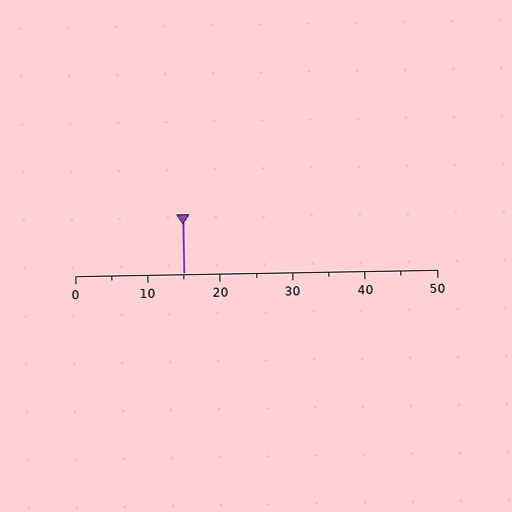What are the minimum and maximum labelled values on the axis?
The axis runs from 0 to 50.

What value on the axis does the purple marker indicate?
The marker indicates approximately 15.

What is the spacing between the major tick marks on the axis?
The major ticks are spaced 10 apart.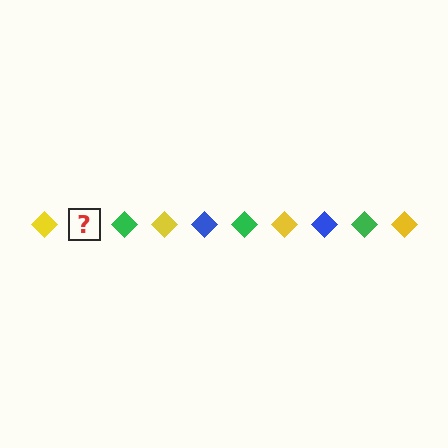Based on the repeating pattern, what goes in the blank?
The blank should be a blue diamond.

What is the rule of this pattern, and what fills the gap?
The rule is that the pattern cycles through yellow, blue, green diamonds. The gap should be filled with a blue diamond.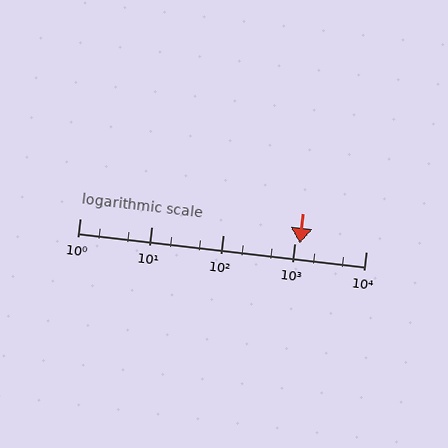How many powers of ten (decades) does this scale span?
The scale spans 4 decades, from 1 to 10000.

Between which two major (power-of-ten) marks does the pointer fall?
The pointer is between 1000 and 10000.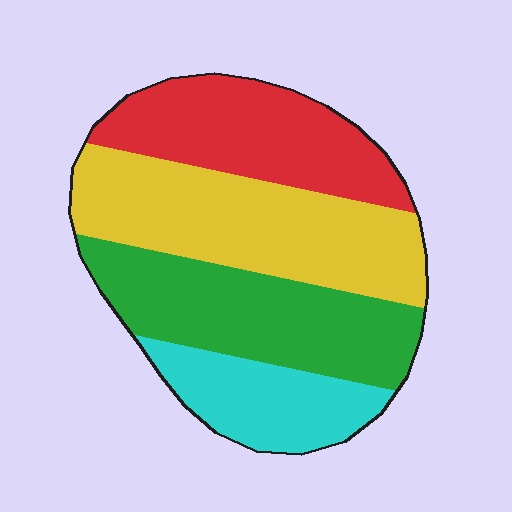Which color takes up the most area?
Yellow, at roughly 30%.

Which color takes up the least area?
Cyan, at roughly 15%.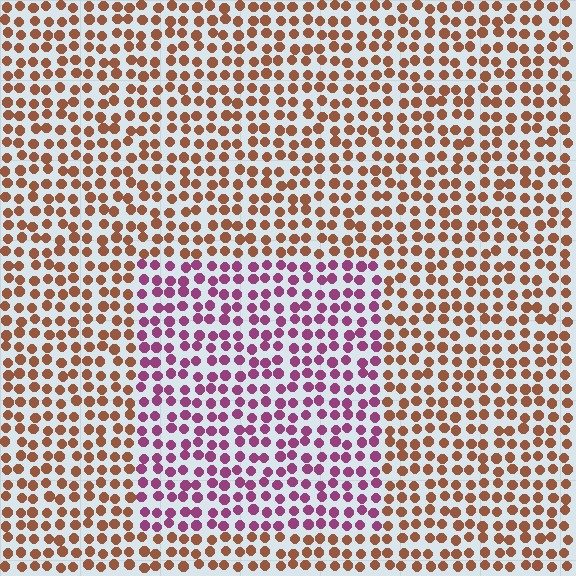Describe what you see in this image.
The image is filled with small brown elements in a uniform arrangement. A rectangle-shaped region is visible where the elements are tinted to a slightly different hue, forming a subtle color boundary.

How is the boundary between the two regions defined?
The boundary is defined purely by a slight shift in hue (about 61 degrees). Spacing, size, and orientation are identical on both sides.